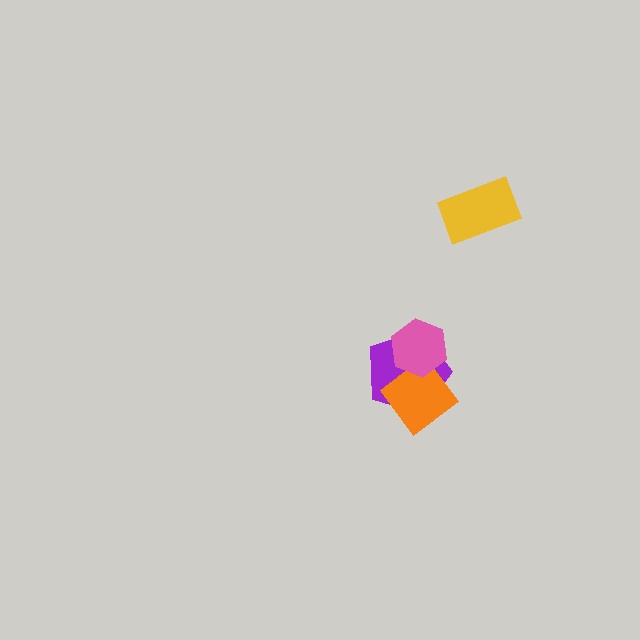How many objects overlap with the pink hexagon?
2 objects overlap with the pink hexagon.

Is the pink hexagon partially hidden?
No, no other shape covers it.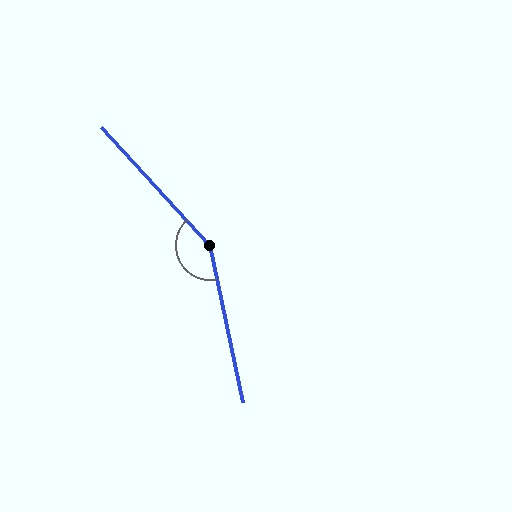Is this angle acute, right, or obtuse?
It is obtuse.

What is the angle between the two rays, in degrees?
Approximately 150 degrees.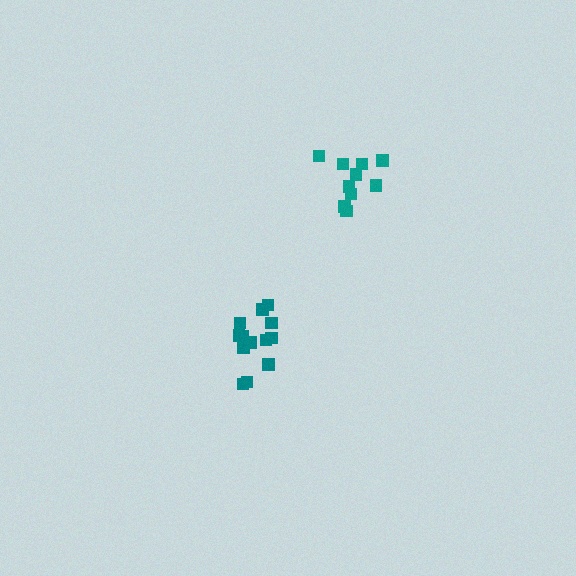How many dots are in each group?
Group 1: 10 dots, Group 2: 13 dots (23 total).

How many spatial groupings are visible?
There are 2 spatial groupings.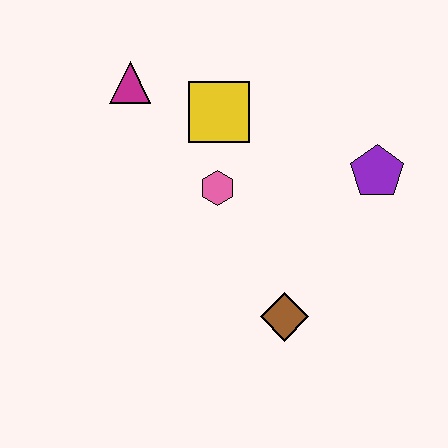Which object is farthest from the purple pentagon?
The magenta triangle is farthest from the purple pentagon.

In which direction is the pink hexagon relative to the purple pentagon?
The pink hexagon is to the left of the purple pentagon.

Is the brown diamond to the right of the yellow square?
Yes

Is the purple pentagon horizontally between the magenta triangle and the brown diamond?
No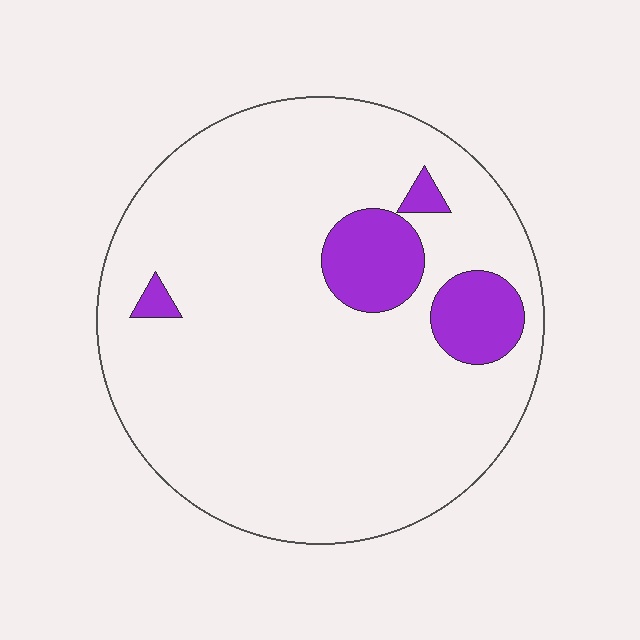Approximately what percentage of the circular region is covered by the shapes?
Approximately 10%.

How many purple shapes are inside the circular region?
4.